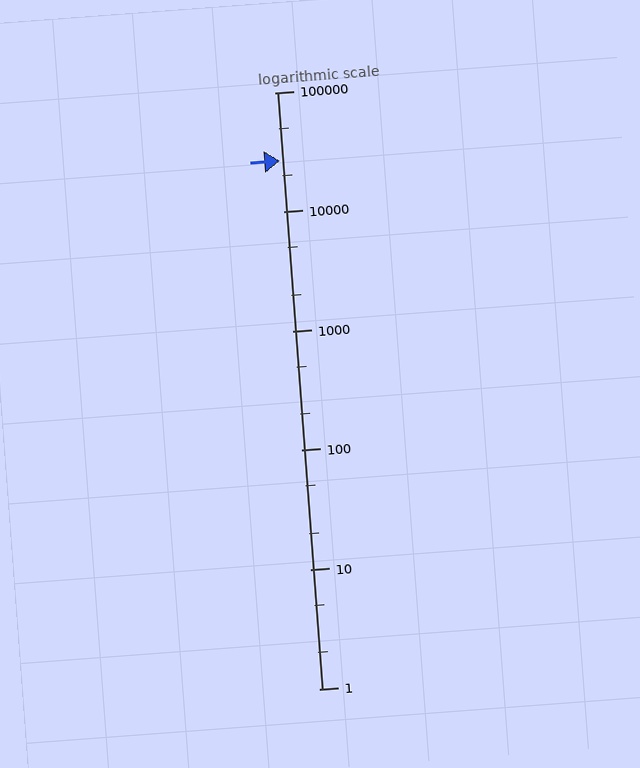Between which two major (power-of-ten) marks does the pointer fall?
The pointer is between 10000 and 100000.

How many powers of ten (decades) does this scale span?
The scale spans 5 decades, from 1 to 100000.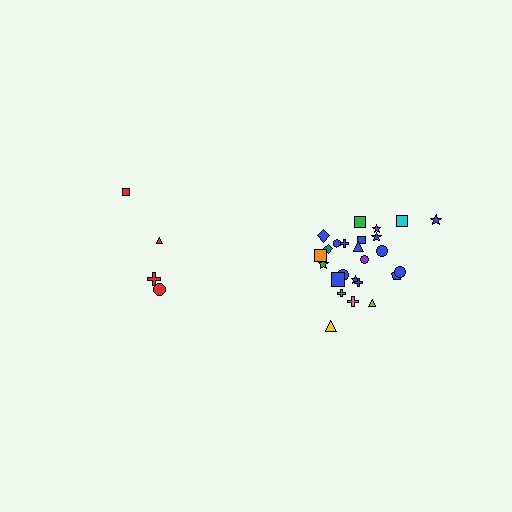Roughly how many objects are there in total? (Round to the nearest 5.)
Roughly 30 objects in total.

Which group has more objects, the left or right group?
The right group.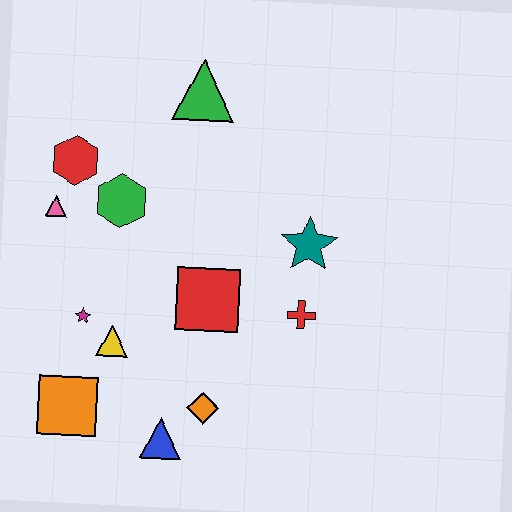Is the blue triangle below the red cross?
Yes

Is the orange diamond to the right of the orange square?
Yes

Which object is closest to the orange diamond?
The blue triangle is closest to the orange diamond.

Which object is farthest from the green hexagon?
The blue triangle is farthest from the green hexagon.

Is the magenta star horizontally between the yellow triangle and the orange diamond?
No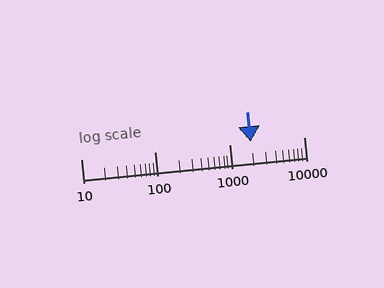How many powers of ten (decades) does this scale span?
The scale spans 3 decades, from 10 to 10000.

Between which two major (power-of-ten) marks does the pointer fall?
The pointer is between 1000 and 10000.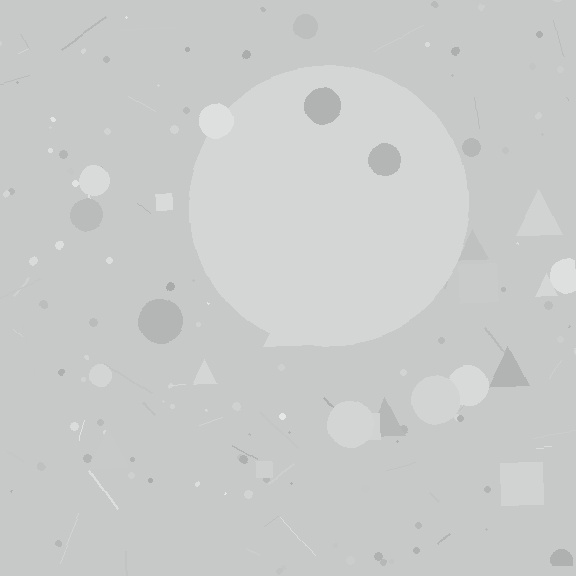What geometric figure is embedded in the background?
A circle is embedded in the background.